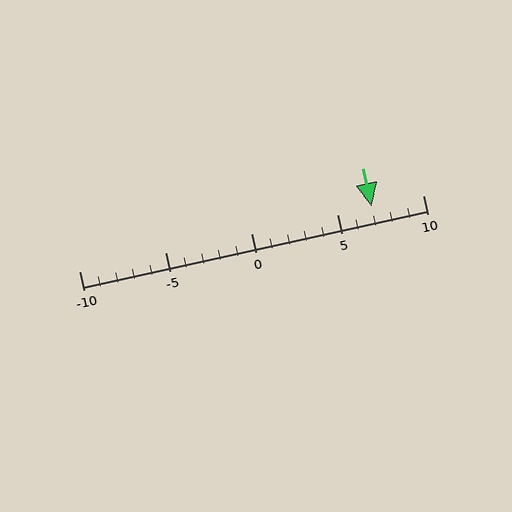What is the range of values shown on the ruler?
The ruler shows values from -10 to 10.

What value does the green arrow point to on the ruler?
The green arrow points to approximately 7.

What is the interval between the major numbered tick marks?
The major tick marks are spaced 5 units apart.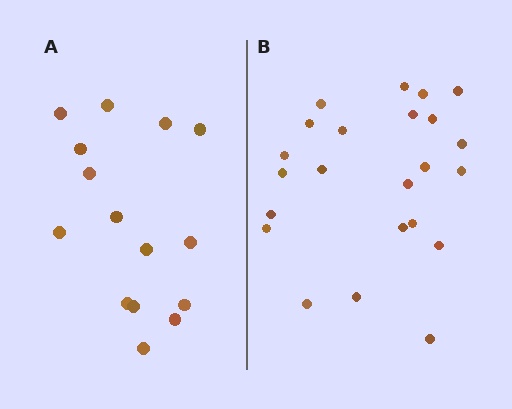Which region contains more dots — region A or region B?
Region B (the right region) has more dots.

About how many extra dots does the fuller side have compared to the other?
Region B has roughly 8 or so more dots than region A.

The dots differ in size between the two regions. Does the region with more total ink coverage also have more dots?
No. Region A has more total ink coverage because its dots are larger, but region B actually contains more individual dots. Total area can be misleading — the number of items is what matters here.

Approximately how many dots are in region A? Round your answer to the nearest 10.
About 20 dots. (The exact count is 15, which rounds to 20.)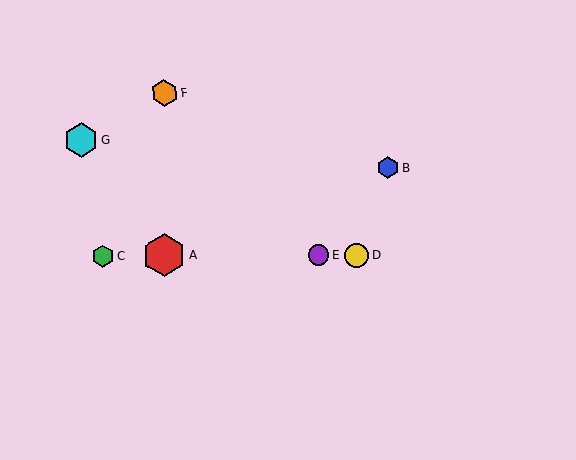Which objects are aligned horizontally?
Objects A, C, D, E are aligned horizontally.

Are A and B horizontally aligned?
No, A is at y≈256 and B is at y≈167.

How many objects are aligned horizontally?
4 objects (A, C, D, E) are aligned horizontally.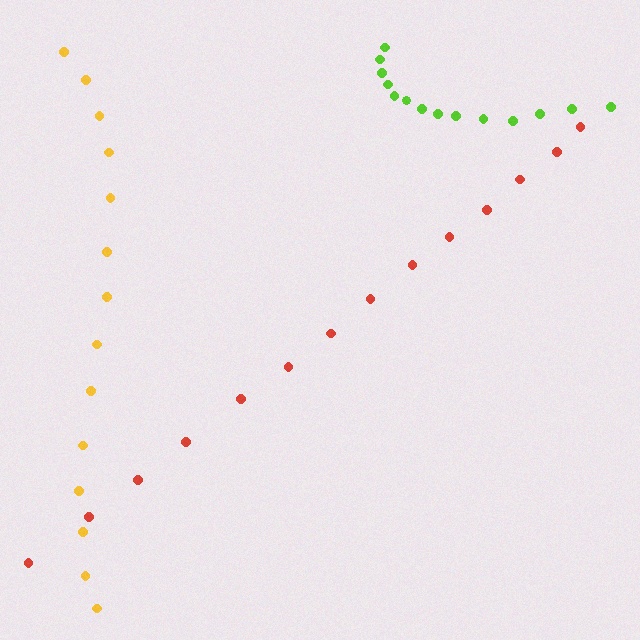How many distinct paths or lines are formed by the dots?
There are 3 distinct paths.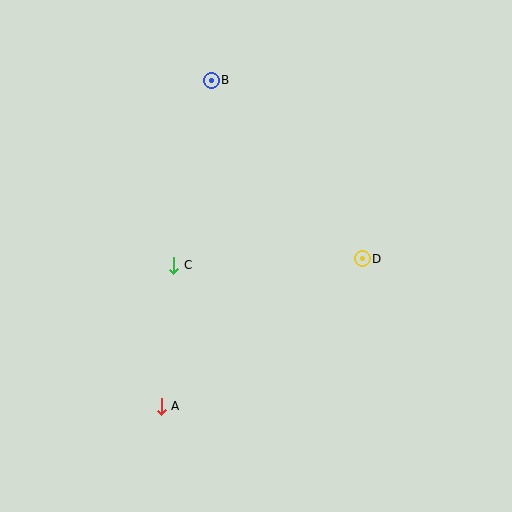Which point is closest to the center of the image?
Point C at (174, 265) is closest to the center.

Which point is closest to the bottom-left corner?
Point A is closest to the bottom-left corner.